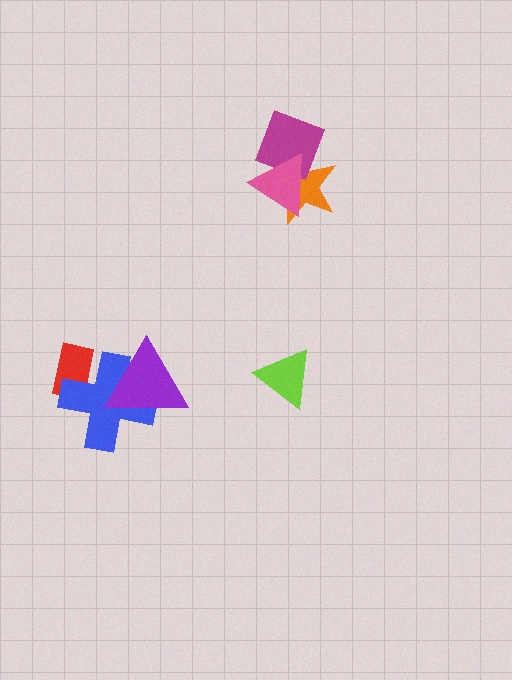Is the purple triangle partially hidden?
No, no other shape covers it.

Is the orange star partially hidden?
Yes, it is partially covered by another shape.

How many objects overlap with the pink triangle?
2 objects overlap with the pink triangle.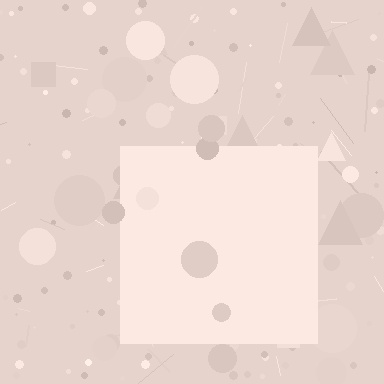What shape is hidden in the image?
A square is hidden in the image.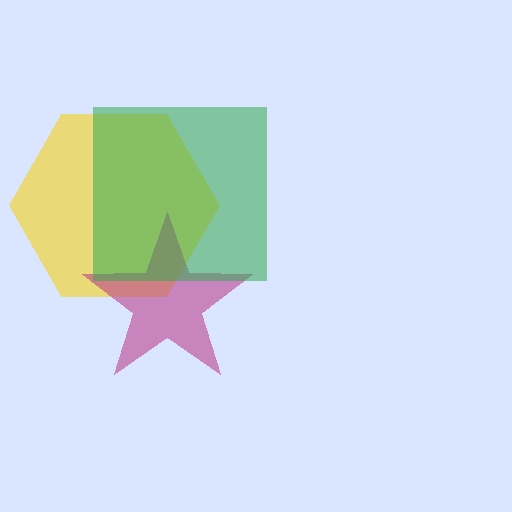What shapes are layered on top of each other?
The layered shapes are: a yellow hexagon, a magenta star, a green square.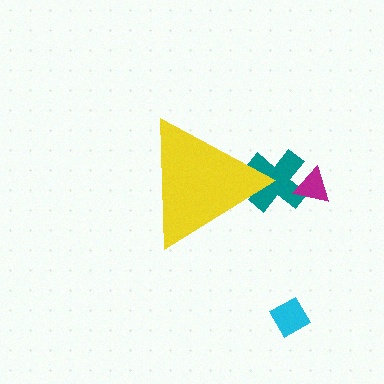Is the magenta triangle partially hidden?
No, the magenta triangle is fully visible.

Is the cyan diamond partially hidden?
No, the cyan diamond is fully visible.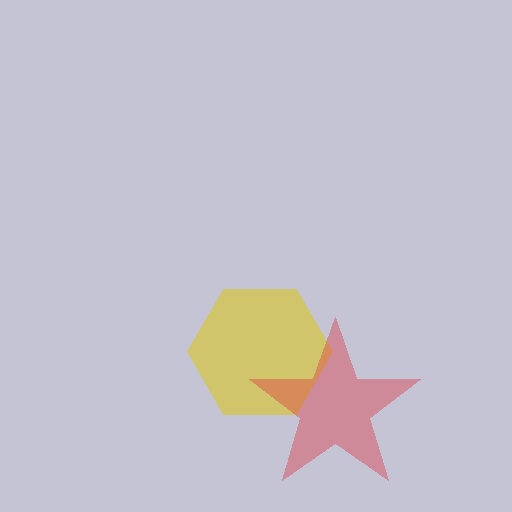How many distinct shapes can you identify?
There are 2 distinct shapes: a yellow hexagon, a red star.